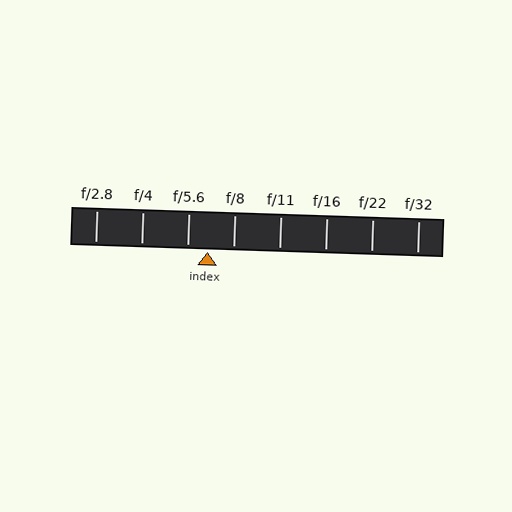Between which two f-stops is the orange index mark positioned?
The index mark is between f/5.6 and f/8.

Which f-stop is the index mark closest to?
The index mark is closest to f/5.6.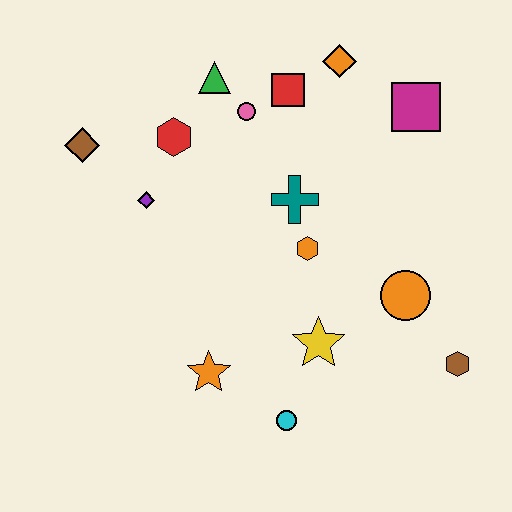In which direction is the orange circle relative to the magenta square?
The orange circle is below the magenta square.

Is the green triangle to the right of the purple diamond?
Yes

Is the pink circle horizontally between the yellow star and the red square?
No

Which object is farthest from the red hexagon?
The brown hexagon is farthest from the red hexagon.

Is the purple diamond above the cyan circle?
Yes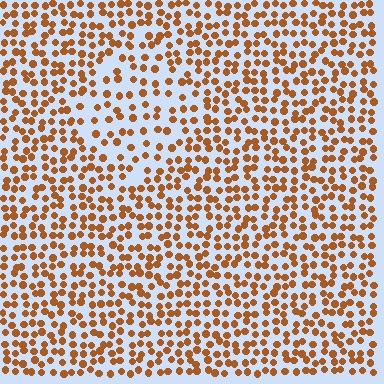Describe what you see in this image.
The image contains small brown elements arranged at two different densities. A diamond-shaped region is visible where the elements are less densely packed than the surrounding area.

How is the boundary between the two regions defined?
The boundary is defined by a change in element density (approximately 1.7x ratio). All elements are the same color, size, and shape.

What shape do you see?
I see a diamond.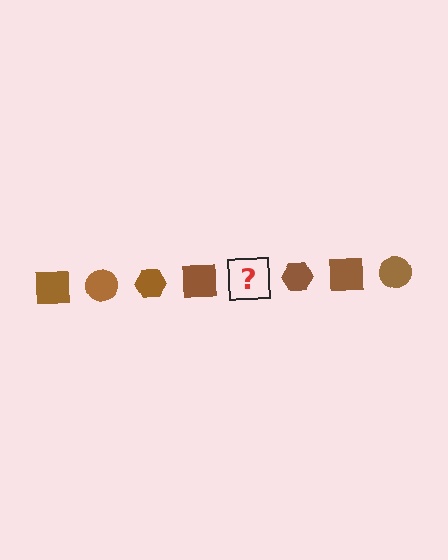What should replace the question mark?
The question mark should be replaced with a brown circle.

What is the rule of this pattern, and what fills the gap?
The rule is that the pattern cycles through square, circle, hexagon shapes in brown. The gap should be filled with a brown circle.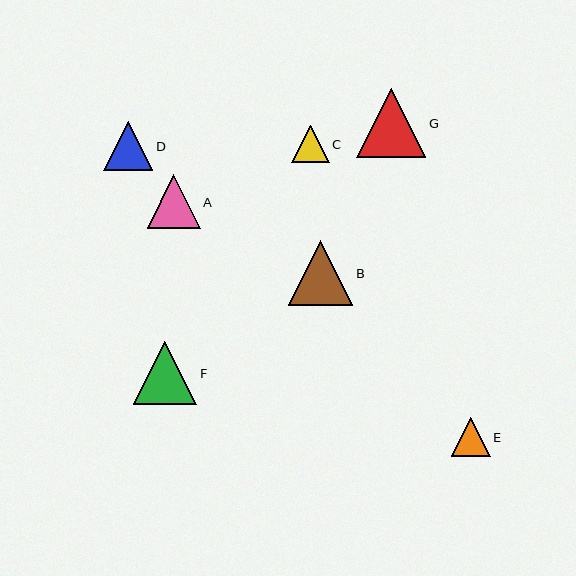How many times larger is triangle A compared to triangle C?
Triangle A is approximately 1.4 times the size of triangle C.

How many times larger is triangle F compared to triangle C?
Triangle F is approximately 1.7 times the size of triangle C.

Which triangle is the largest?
Triangle G is the largest with a size of approximately 69 pixels.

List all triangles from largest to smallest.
From largest to smallest: G, B, F, A, D, E, C.